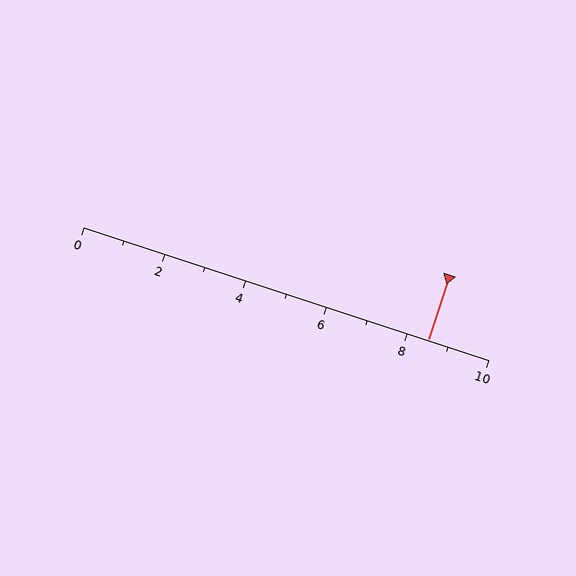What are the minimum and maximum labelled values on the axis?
The axis runs from 0 to 10.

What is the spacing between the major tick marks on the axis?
The major ticks are spaced 2 apart.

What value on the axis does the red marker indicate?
The marker indicates approximately 8.5.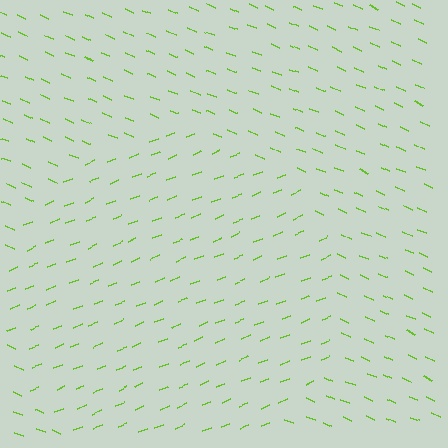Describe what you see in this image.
The image is filled with small lime line segments. A circle region in the image has lines oriented differently from the surrounding lines, creating a visible texture boundary.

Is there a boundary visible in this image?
Yes, there is a texture boundary formed by a change in line orientation.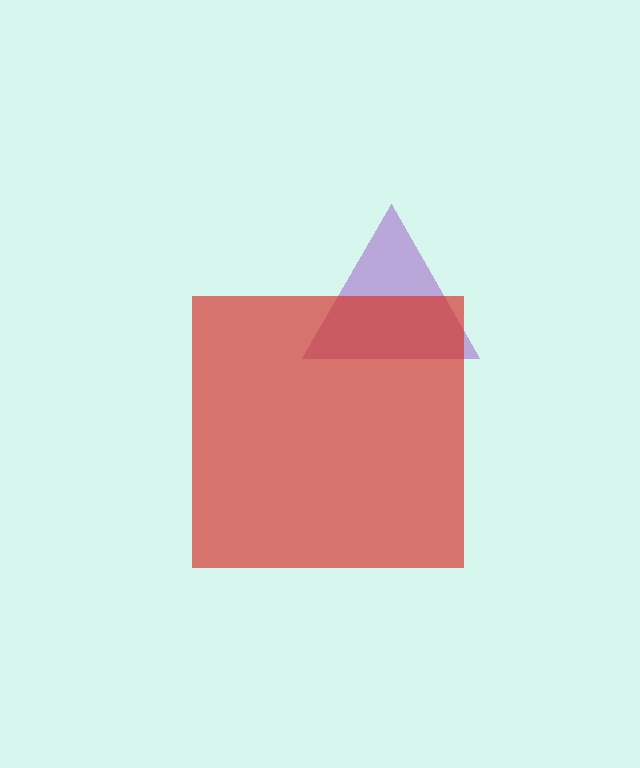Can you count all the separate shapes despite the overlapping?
Yes, there are 2 separate shapes.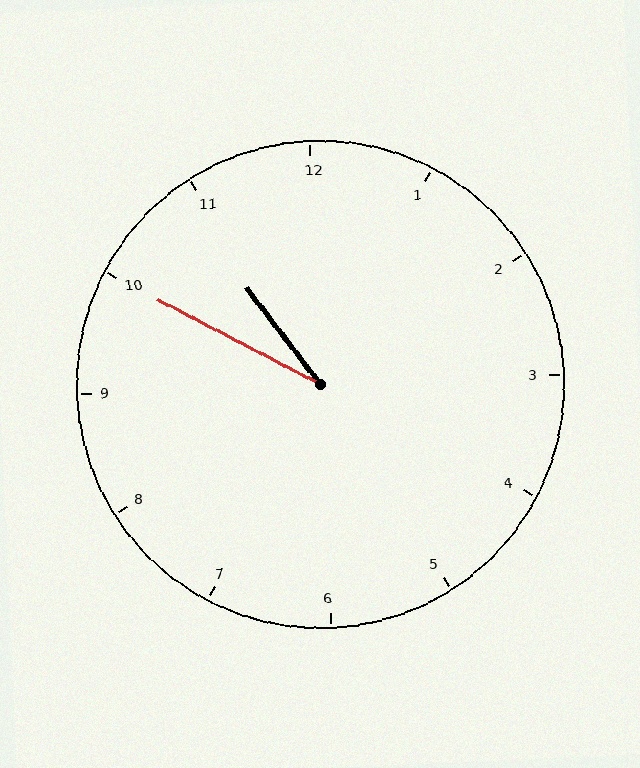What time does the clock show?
10:50.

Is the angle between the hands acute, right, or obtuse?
It is acute.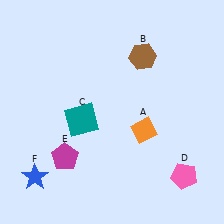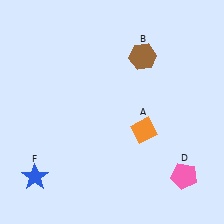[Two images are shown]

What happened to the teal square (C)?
The teal square (C) was removed in Image 2. It was in the bottom-left area of Image 1.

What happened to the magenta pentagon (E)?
The magenta pentagon (E) was removed in Image 2. It was in the bottom-left area of Image 1.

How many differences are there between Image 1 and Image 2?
There are 2 differences between the two images.